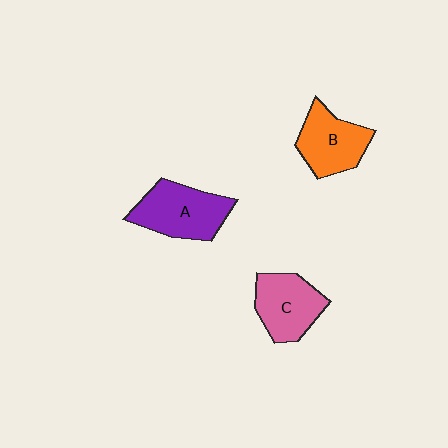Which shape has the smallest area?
Shape B (orange).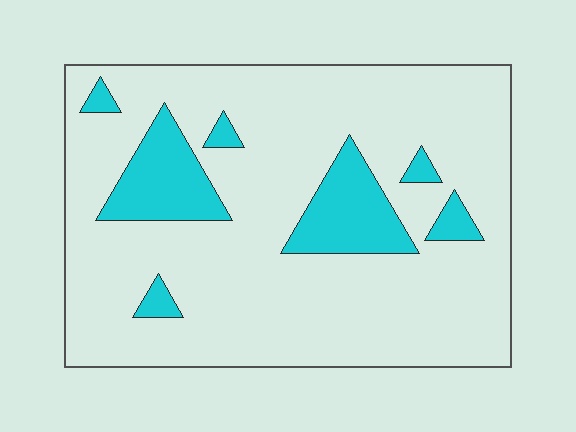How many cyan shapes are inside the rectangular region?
7.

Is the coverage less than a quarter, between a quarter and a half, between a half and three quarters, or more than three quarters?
Less than a quarter.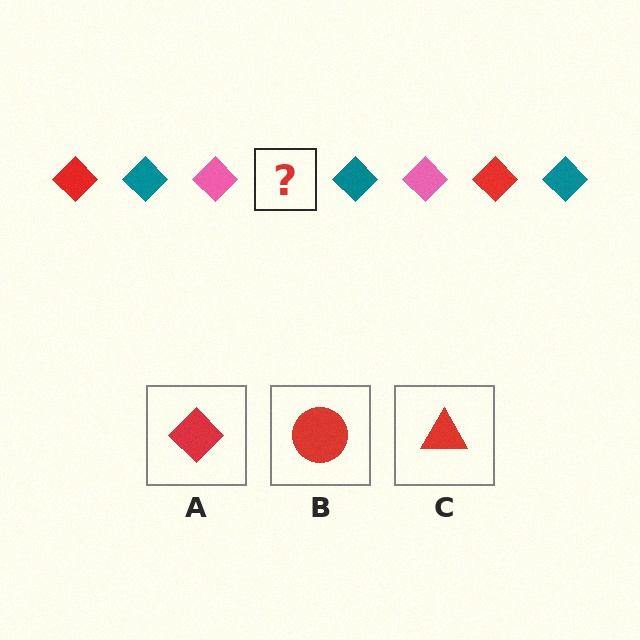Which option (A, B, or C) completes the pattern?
A.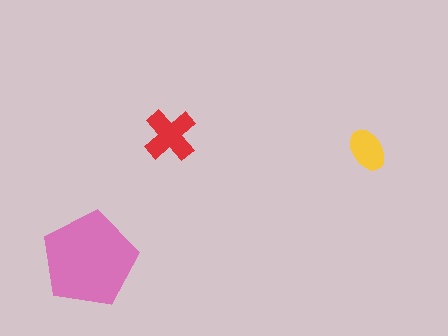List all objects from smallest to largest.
The yellow ellipse, the red cross, the pink pentagon.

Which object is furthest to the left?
The pink pentagon is leftmost.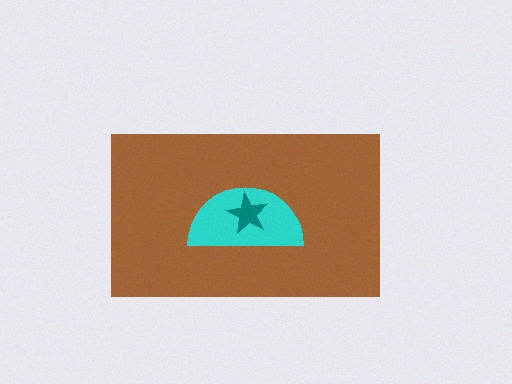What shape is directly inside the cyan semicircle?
The teal star.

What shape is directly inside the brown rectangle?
The cyan semicircle.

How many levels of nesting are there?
3.